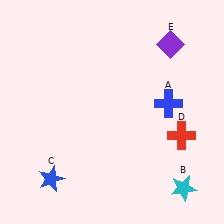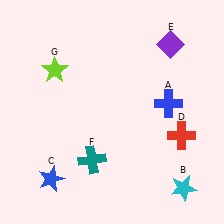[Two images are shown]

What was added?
A teal cross (F), a lime star (G) were added in Image 2.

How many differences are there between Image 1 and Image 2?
There are 2 differences between the two images.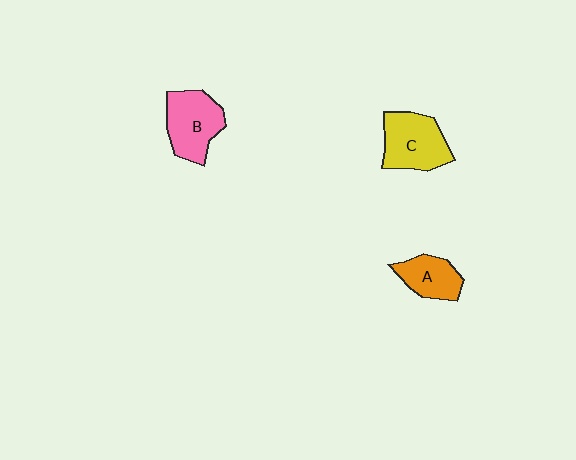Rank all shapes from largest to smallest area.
From largest to smallest: C (yellow), B (pink), A (orange).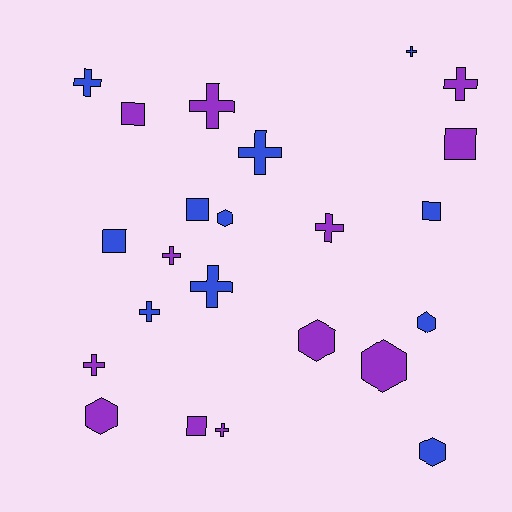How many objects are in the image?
There are 23 objects.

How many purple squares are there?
There are 3 purple squares.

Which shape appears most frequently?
Cross, with 11 objects.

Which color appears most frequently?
Purple, with 12 objects.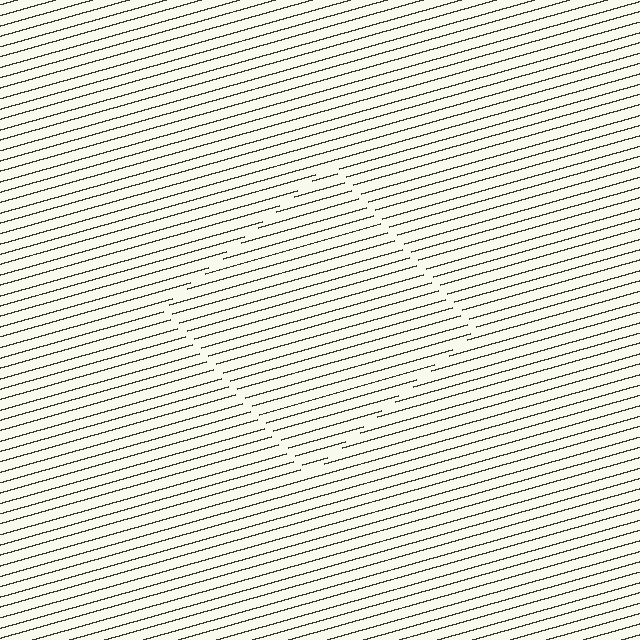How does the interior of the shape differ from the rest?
The interior of the shape contains the same grating, shifted by half a period — the contour is defined by the phase discontinuity where line-ends from the inner and outer gratings abut.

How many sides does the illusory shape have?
4 sides — the line-ends trace a square.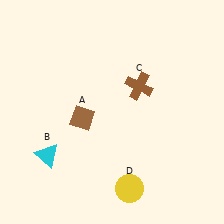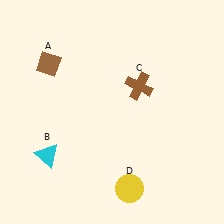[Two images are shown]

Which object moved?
The brown diamond (A) moved up.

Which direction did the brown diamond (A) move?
The brown diamond (A) moved up.